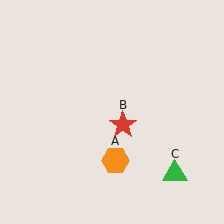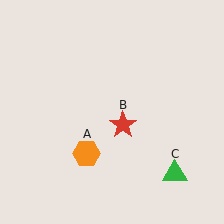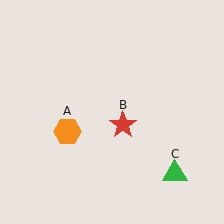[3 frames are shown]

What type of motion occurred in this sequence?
The orange hexagon (object A) rotated clockwise around the center of the scene.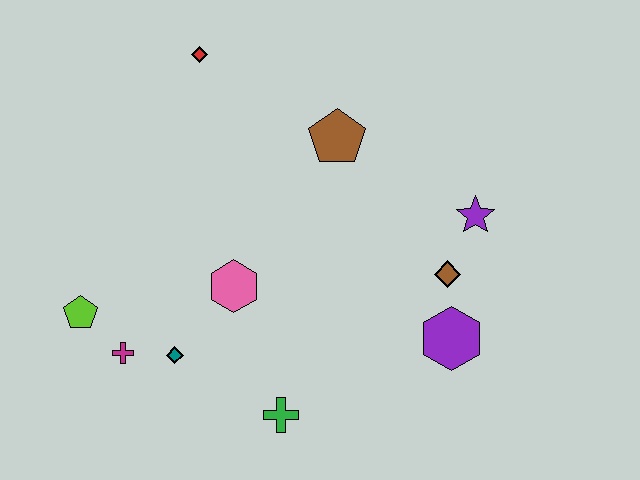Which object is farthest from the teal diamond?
The purple star is farthest from the teal diamond.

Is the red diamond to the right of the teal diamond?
Yes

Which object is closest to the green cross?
The teal diamond is closest to the green cross.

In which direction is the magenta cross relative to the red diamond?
The magenta cross is below the red diamond.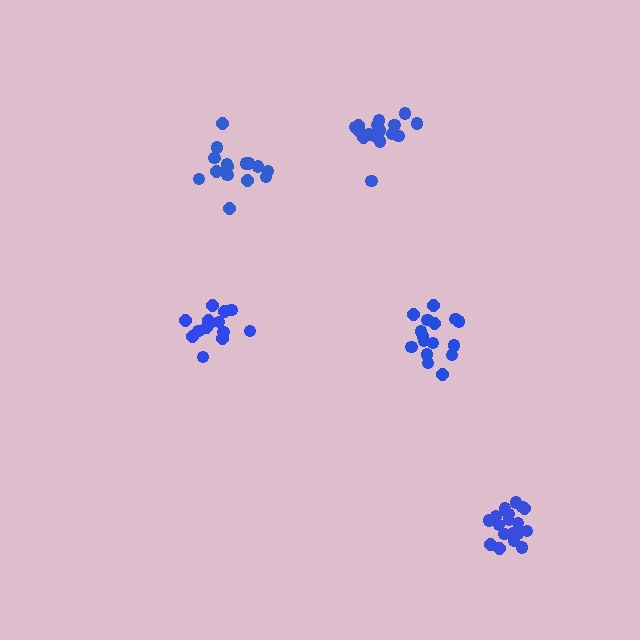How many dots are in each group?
Group 1: 16 dots, Group 2: 15 dots, Group 3: 14 dots, Group 4: 18 dots, Group 5: 16 dots (79 total).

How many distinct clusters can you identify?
There are 5 distinct clusters.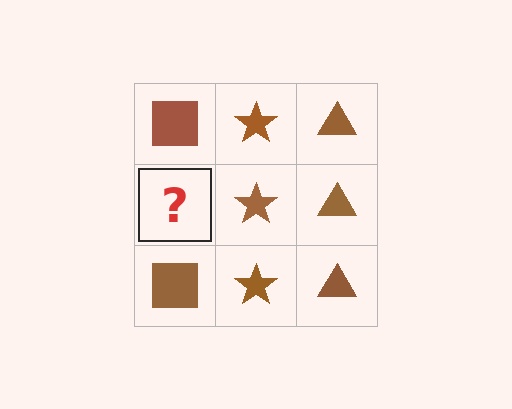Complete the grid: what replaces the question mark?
The question mark should be replaced with a brown square.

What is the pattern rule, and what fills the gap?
The rule is that each column has a consistent shape. The gap should be filled with a brown square.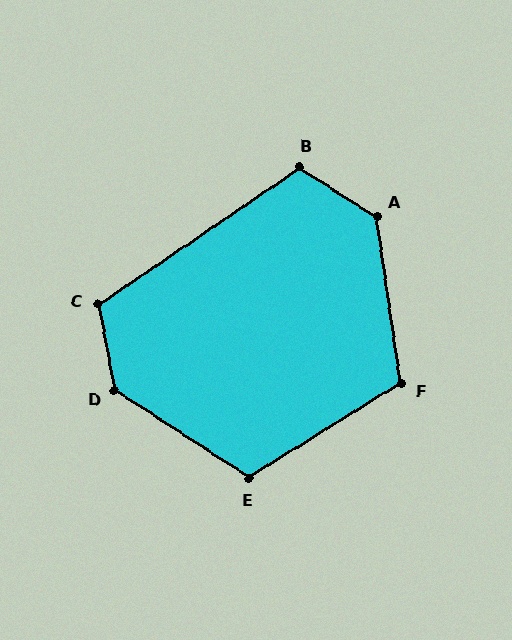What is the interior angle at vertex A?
Approximately 131 degrees (obtuse).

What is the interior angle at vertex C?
Approximately 114 degrees (obtuse).